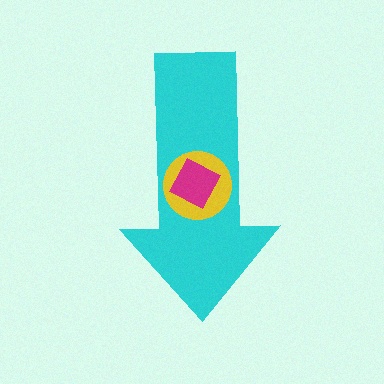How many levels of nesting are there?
3.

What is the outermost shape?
The cyan arrow.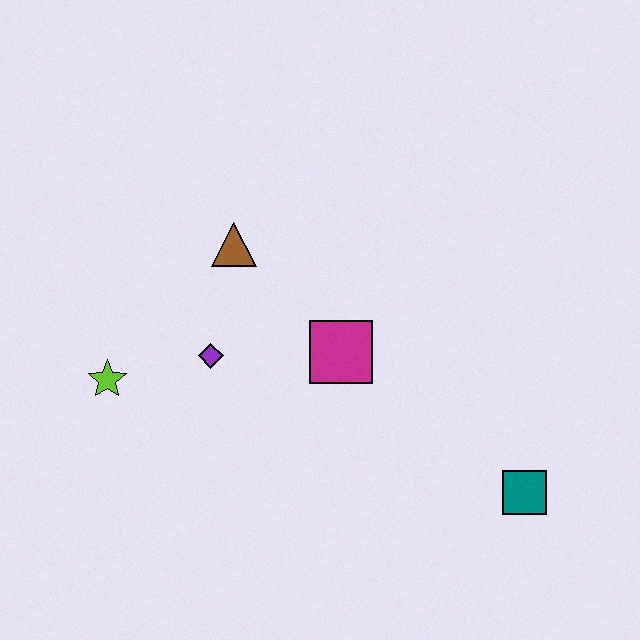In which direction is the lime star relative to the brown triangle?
The lime star is below the brown triangle.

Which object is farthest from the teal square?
The lime star is farthest from the teal square.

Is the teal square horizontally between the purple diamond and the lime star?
No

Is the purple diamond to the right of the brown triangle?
No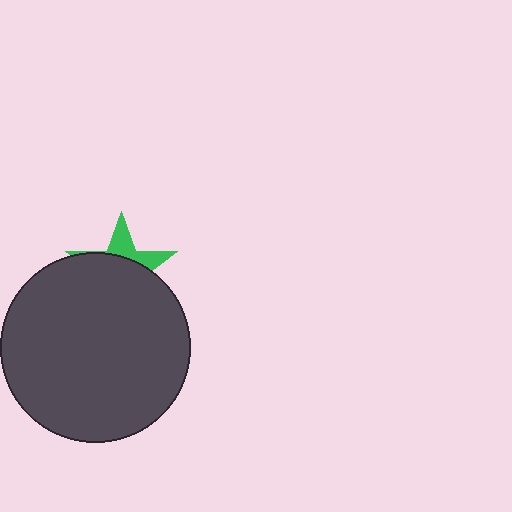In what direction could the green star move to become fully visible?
The green star could move up. That would shift it out from behind the dark gray circle entirely.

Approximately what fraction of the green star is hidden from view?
Roughly 69% of the green star is hidden behind the dark gray circle.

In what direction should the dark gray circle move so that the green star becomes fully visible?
The dark gray circle should move down. That is the shortest direction to clear the overlap and leave the green star fully visible.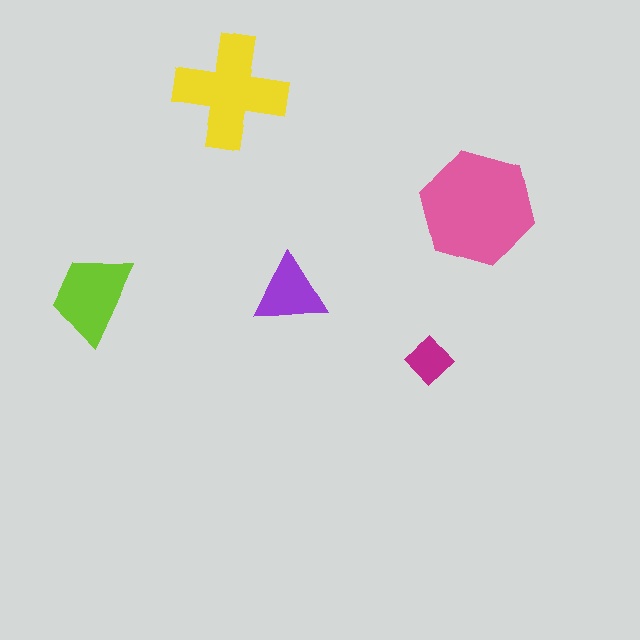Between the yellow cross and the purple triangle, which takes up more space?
The yellow cross.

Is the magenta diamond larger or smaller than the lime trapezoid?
Smaller.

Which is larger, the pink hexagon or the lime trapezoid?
The pink hexagon.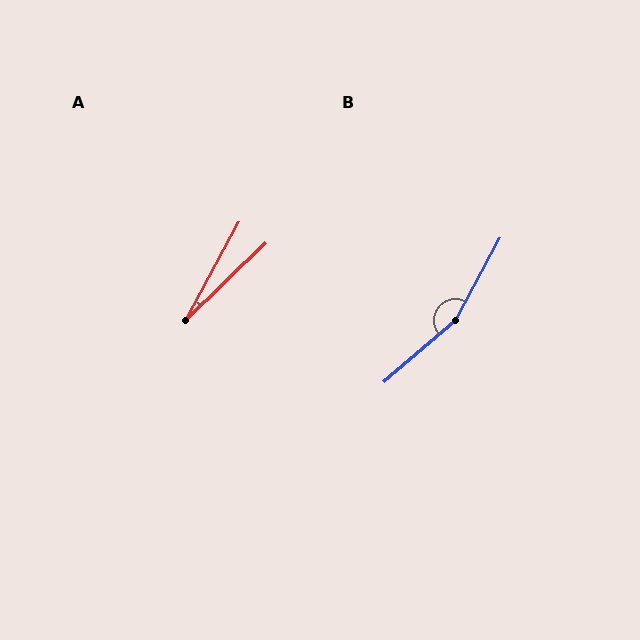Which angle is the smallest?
A, at approximately 18 degrees.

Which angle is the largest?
B, at approximately 159 degrees.